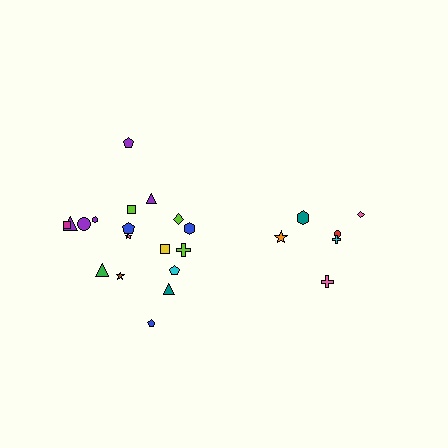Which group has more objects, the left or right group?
The left group.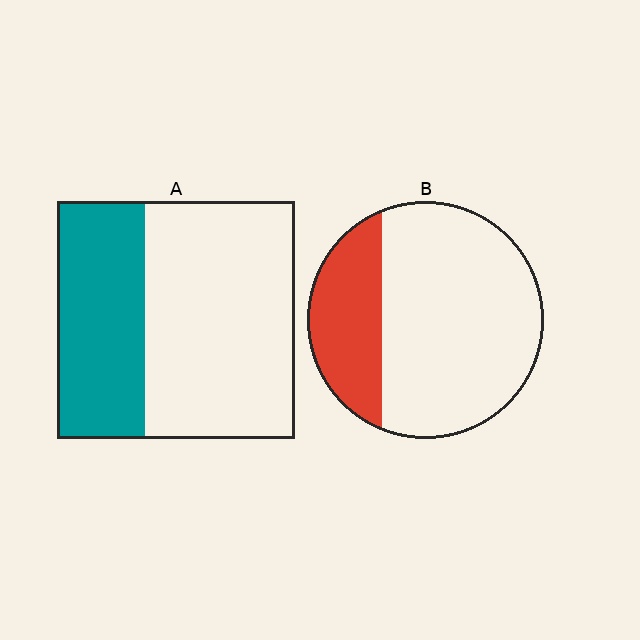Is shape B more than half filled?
No.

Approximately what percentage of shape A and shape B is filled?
A is approximately 35% and B is approximately 25%.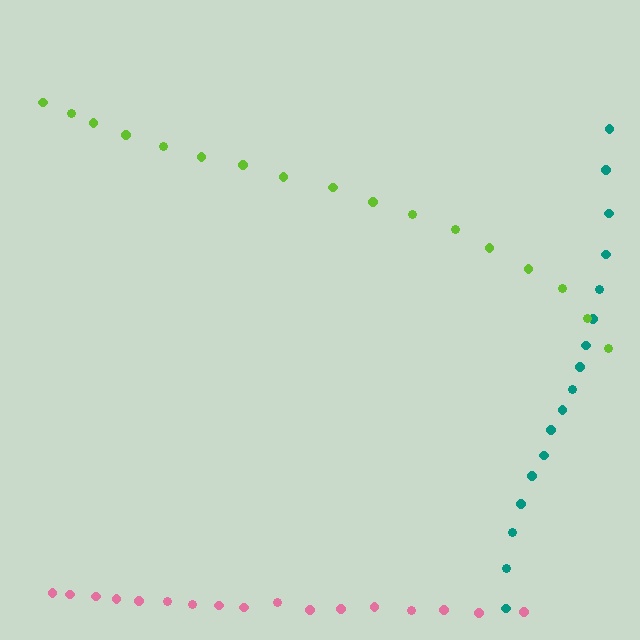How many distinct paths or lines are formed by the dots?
There are 3 distinct paths.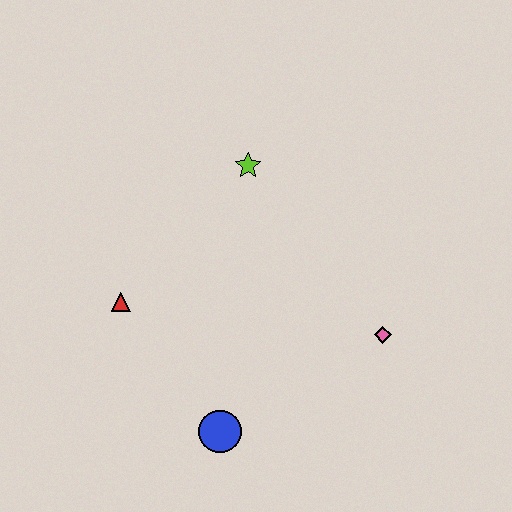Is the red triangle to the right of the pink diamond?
No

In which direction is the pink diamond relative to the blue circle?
The pink diamond is to the right of the blue circle.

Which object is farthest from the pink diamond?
The red triangle is farthest from the pink diamond.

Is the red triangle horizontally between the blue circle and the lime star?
No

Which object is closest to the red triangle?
The blue circle is closest to the red triangle.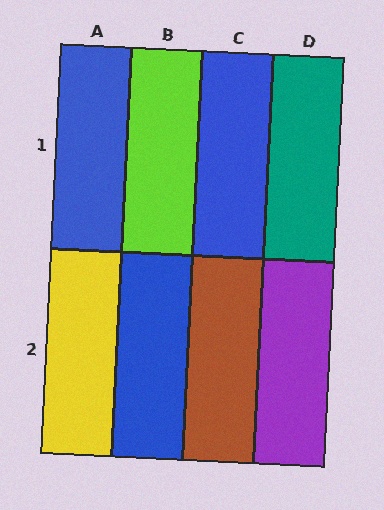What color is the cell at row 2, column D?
Purple.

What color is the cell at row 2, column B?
Blue.